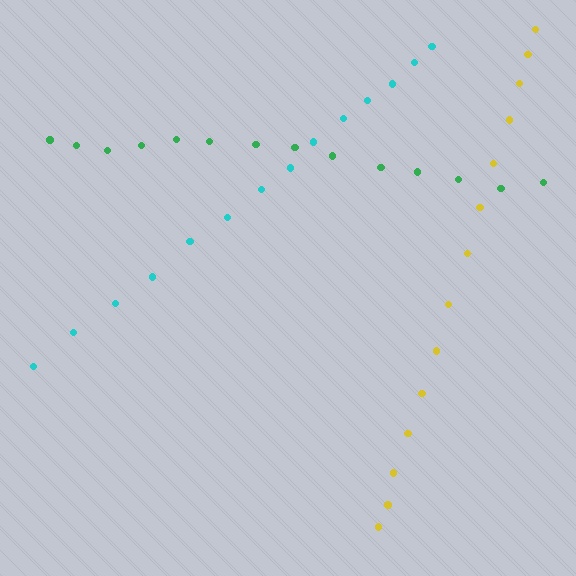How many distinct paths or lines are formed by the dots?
There are 3 distinct paths.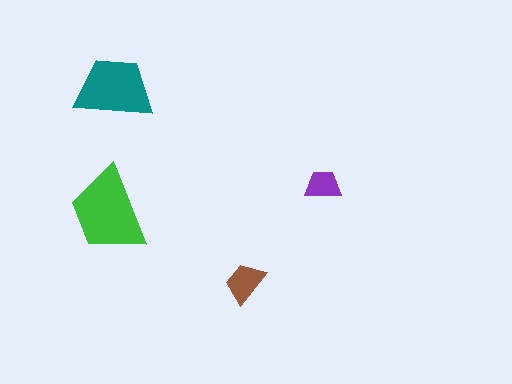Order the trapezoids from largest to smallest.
the green one, the teal one, the brown one, the purple one.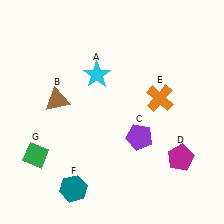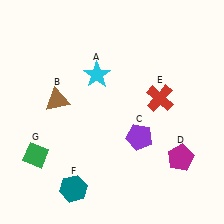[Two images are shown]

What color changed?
The cross (E) changed from orange in Image 1 to red in Image 2.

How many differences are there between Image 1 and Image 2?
There is 1 difference between the two images.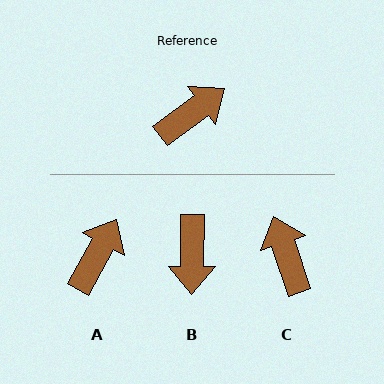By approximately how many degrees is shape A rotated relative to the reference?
Approximately 25 degrees counter-clockwise.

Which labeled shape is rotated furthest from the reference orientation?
B, about 127 degrees away.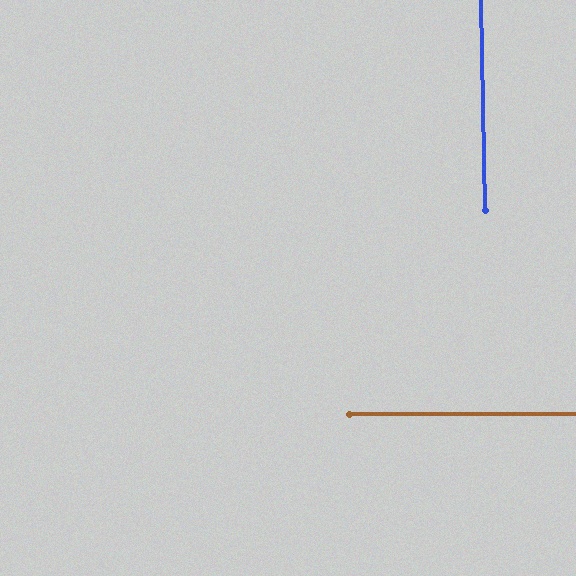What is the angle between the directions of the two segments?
Approximately 89 degrees.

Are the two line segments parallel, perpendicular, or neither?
Perpendicular — they meet at approximately 89°.